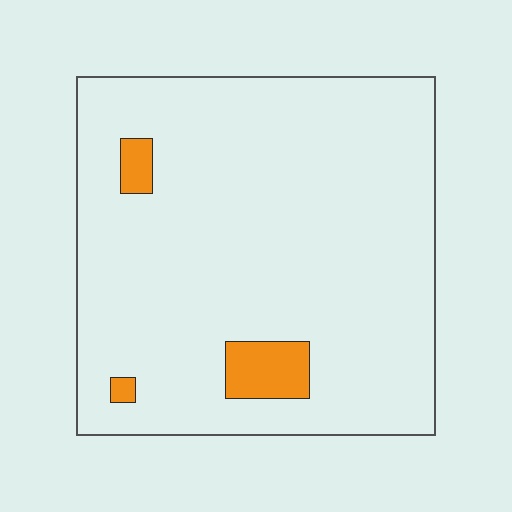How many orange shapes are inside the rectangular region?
3.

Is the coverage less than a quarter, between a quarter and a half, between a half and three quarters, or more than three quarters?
Less than a quarter.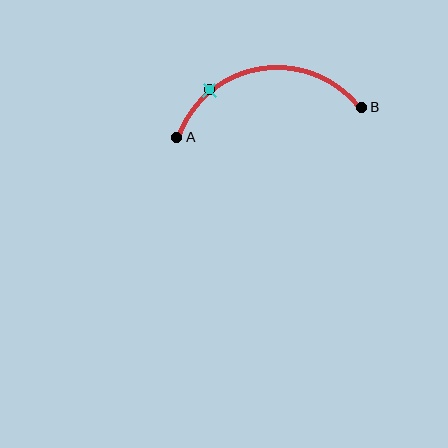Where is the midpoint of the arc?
The arc midpoint is the point on the curve farthest from the straight line joining A and B. It sits above that line.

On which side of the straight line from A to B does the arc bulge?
The arc bulges above the straight line connecting A and B.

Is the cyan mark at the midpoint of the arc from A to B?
No. The cyan mark lies on the arc but is closer to endpoint A. The arc midpoint would be at the point on the curve equidistant along the arc from both A and B.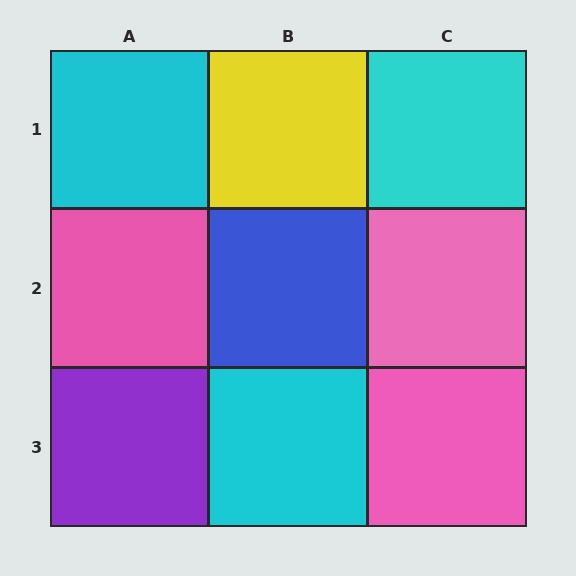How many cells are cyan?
3 cells are cyan.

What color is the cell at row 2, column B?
Blue.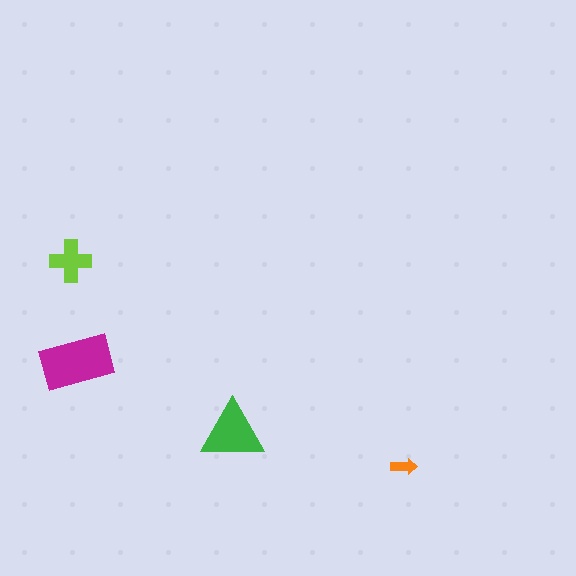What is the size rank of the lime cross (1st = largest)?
3rd.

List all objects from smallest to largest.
The orange arrow, the lime cross, the green triangle, the magenta rectangle.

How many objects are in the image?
There are 4 objects in the image.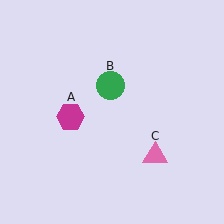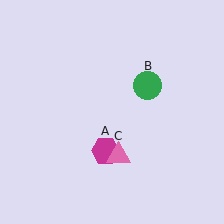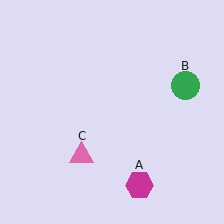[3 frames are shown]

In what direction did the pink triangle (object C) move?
The pink triangle (object C) moved left.